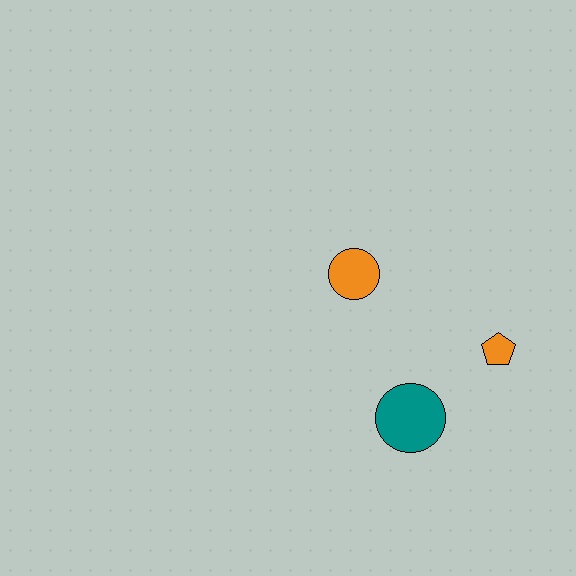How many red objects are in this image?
There are no red objects.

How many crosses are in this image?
There are no crosses.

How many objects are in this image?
There are 3 objects.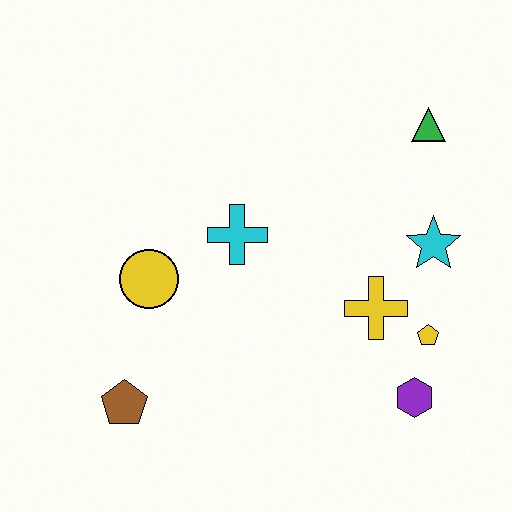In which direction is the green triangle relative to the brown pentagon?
The green triangle is to the right of the brown pentagon.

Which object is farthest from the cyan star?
The brown pentagon is farthest from the cyan star.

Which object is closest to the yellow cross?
The yellow pentagon is closest to the yellow cross.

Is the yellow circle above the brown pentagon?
Yes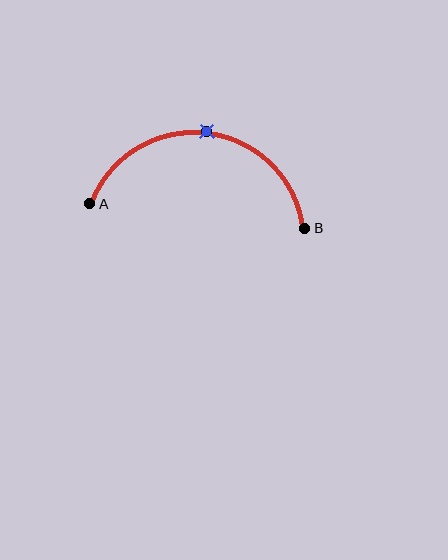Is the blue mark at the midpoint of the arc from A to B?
Yes. The blue mark lies on the arc at equal arc-length from both A and B — it is the arc midpoint.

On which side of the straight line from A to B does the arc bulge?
The arc bulges above the straight line connecting A and B.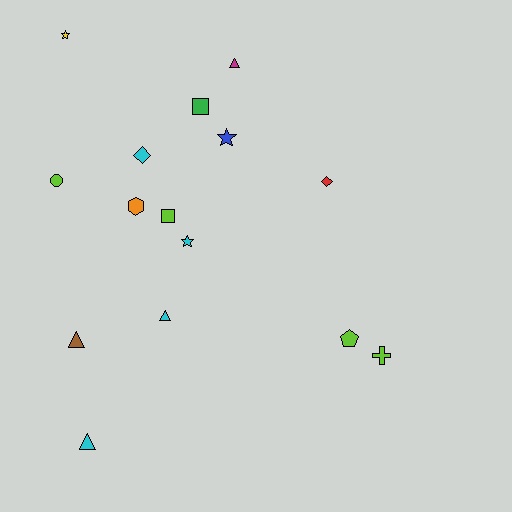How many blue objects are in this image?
There is 1 blue object.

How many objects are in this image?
There are 15 objects.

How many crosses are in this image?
There is 1 cross.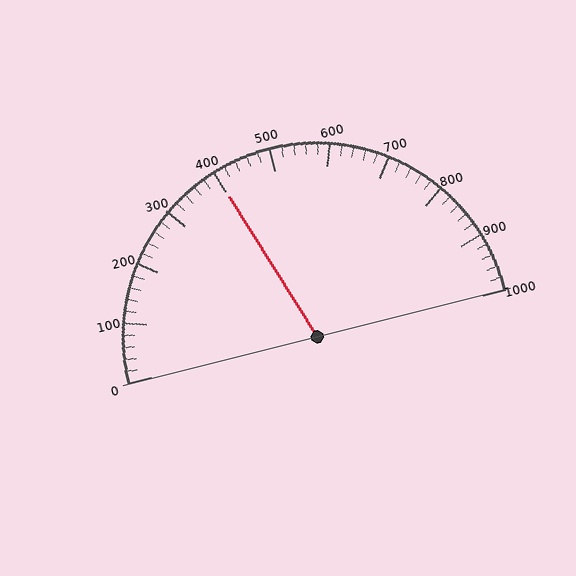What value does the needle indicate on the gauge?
The needle indicates approximately 400.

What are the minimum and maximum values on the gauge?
The gauge ranges from 0 to 1000.